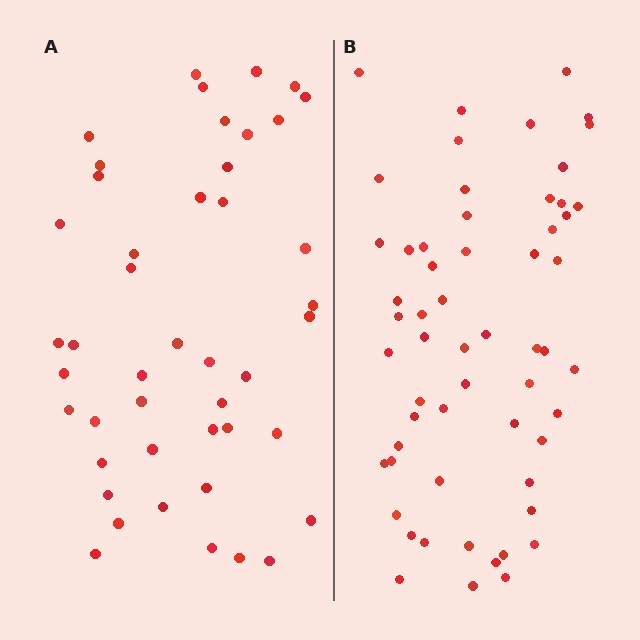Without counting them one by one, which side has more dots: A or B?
Region B (the right region) has more dots.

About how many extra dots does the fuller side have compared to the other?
Region B has approximately 15 more dots than region A.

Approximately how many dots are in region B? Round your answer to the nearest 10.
About 60 dots. (The exact count is 58, which rounds to 60.)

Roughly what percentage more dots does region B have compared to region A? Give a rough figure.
About 30% more.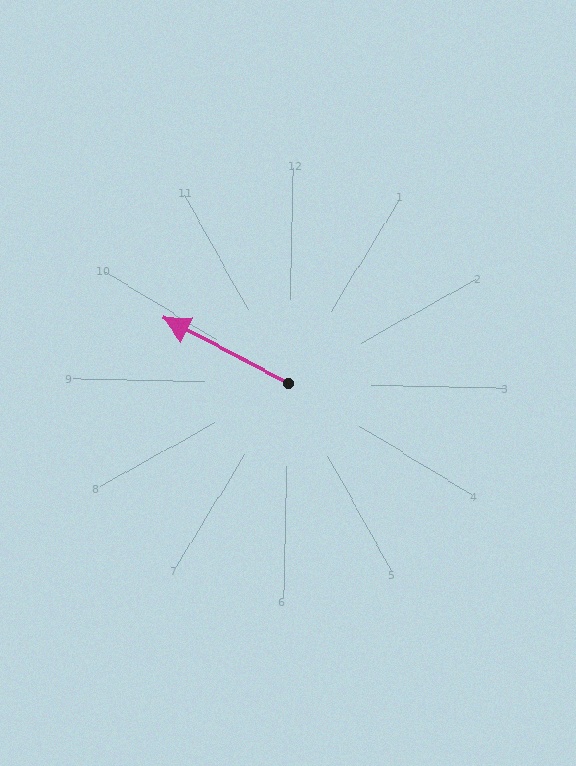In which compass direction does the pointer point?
Northwest.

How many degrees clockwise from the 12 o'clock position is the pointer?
Approximately 296 degrees.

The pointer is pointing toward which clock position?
Roughly 10 o'clock.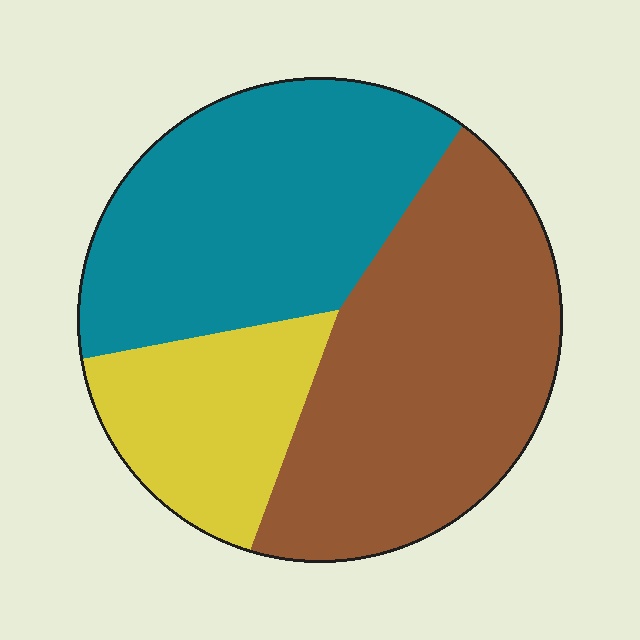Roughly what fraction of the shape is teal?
Teal covers roughly 40% of the shape.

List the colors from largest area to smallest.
From largest to smallest: brown, teal, yellow.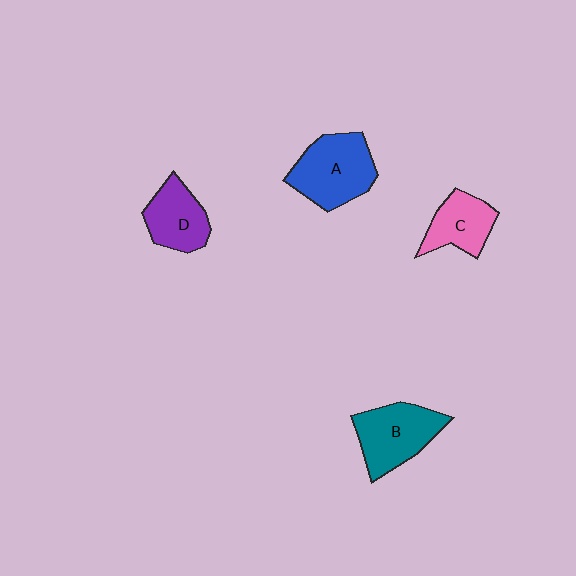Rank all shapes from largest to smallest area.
From largest to smallest: A (blue), B (teal), D (purple), C (pink).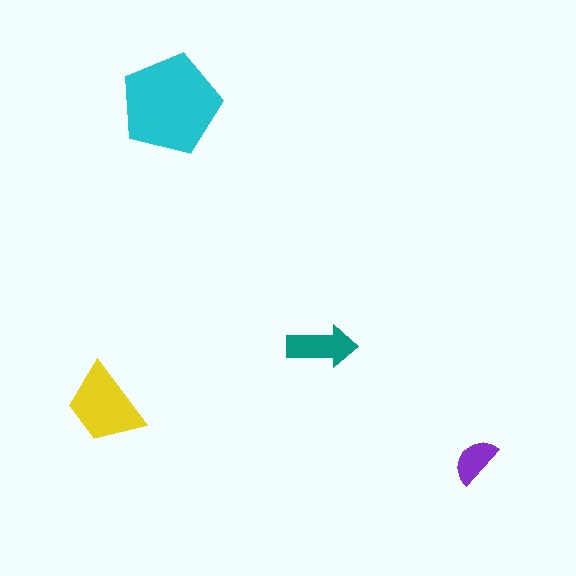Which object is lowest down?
The purple semicircle is bottommost.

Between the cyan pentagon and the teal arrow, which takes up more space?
The cyan pentagon.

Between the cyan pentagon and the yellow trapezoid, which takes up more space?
The cyan pentagon.